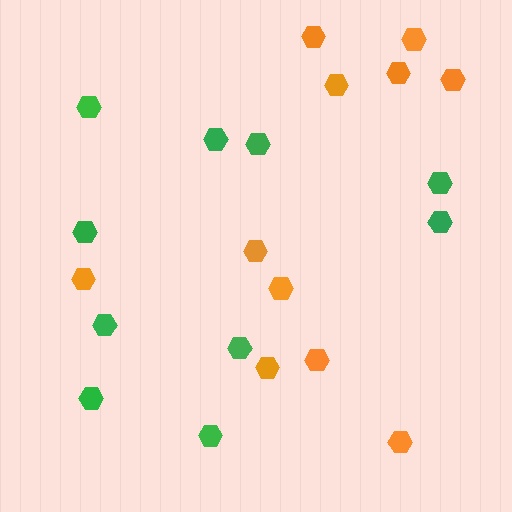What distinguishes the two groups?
There are 2 groups: one group of green hexagons (10) and one group of orange hexagons (11).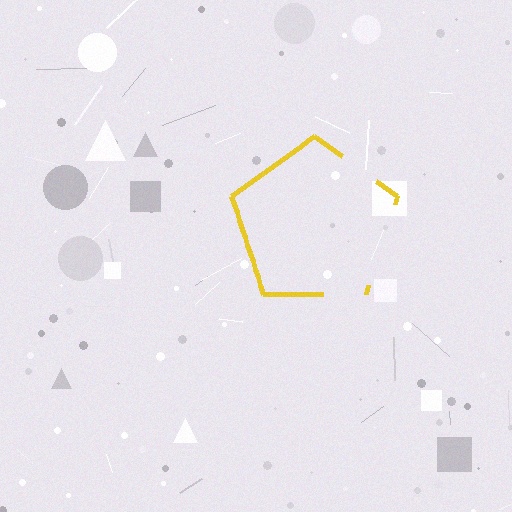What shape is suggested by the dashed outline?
The dashed outline suggests a pentagon.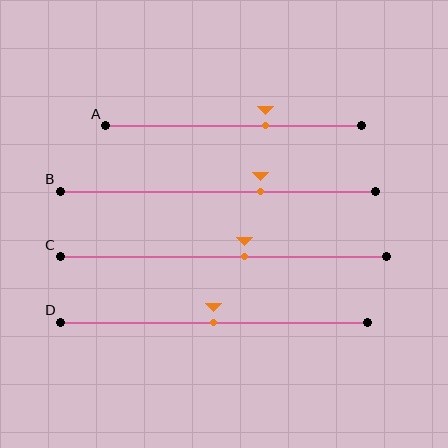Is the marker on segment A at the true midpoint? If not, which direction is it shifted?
No, the marker on segment A is shifted to the right by about 13% of the segment length.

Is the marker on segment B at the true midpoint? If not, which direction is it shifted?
No, the marker on segment B is shifted to the right by about 13% of the segment length.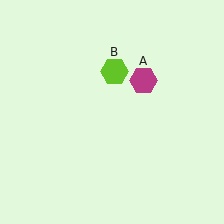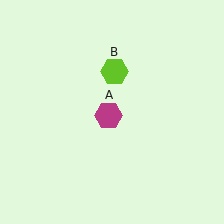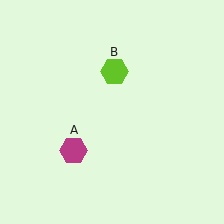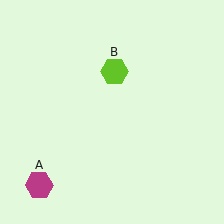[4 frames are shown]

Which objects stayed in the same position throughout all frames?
Lime hexagon (object B) remained stationary.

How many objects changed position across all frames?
1 object changed position: magenta hexagon (object A).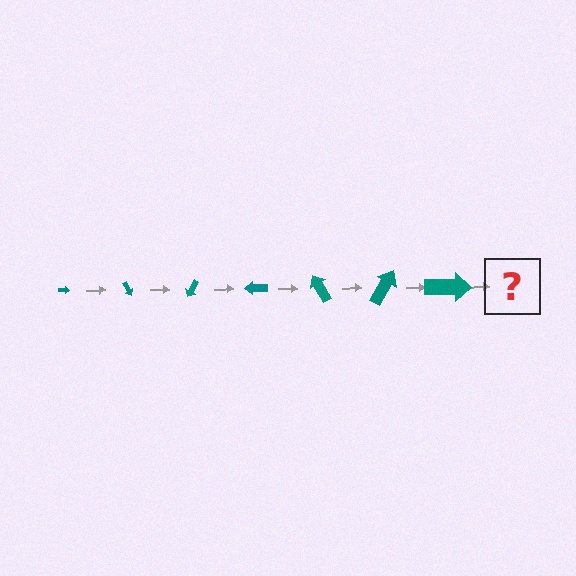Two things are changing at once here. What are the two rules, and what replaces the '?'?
The two rules are that the arrow grows larger each step and it rotates 60 degrees each step. The '?' should be an arrow, larger than the previous one and rotated 420 degrees from the start.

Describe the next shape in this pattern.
It should be an arrow, larger than the previous one and rotated 420 degrees from the start.